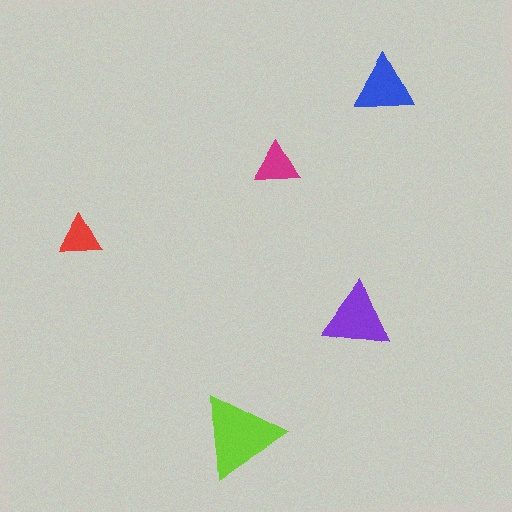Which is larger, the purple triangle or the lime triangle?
The lime one.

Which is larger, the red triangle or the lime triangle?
The lime one.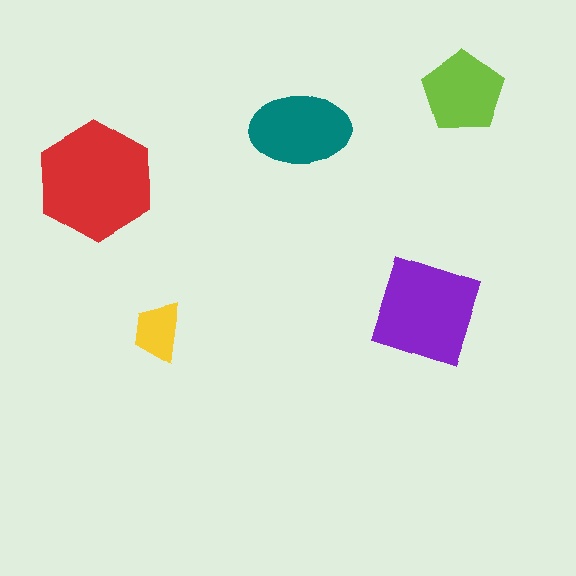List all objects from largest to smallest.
The red hexagon, the purple diamond, the teal ellipse, the lime pentagon, the yellow trapezoid.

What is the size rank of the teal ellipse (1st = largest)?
3rd.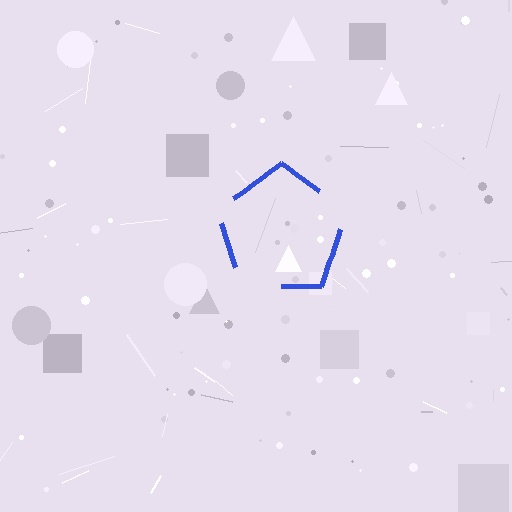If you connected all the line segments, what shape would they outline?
They would outline a pentagon.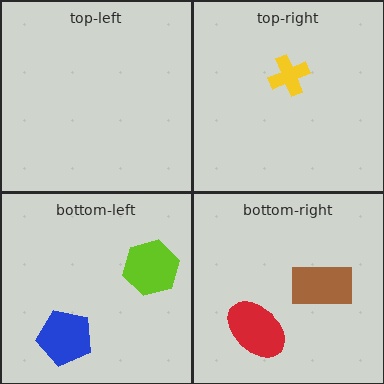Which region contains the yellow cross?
The top-right region.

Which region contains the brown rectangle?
The bottom-right region.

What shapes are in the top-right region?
The yellow cross.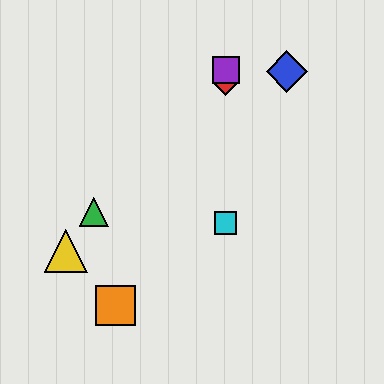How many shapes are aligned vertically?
3 shapes (the red diamond, the purple square, the cyan square) are aligned vertically.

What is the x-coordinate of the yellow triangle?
The yellow triangle is at x≈66.